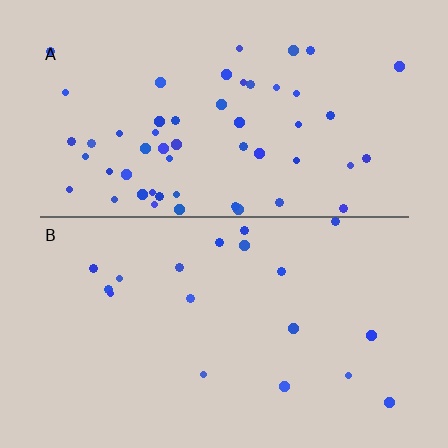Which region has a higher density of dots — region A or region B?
A (the top).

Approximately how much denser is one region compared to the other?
Approximately 3.0× — region A over region B.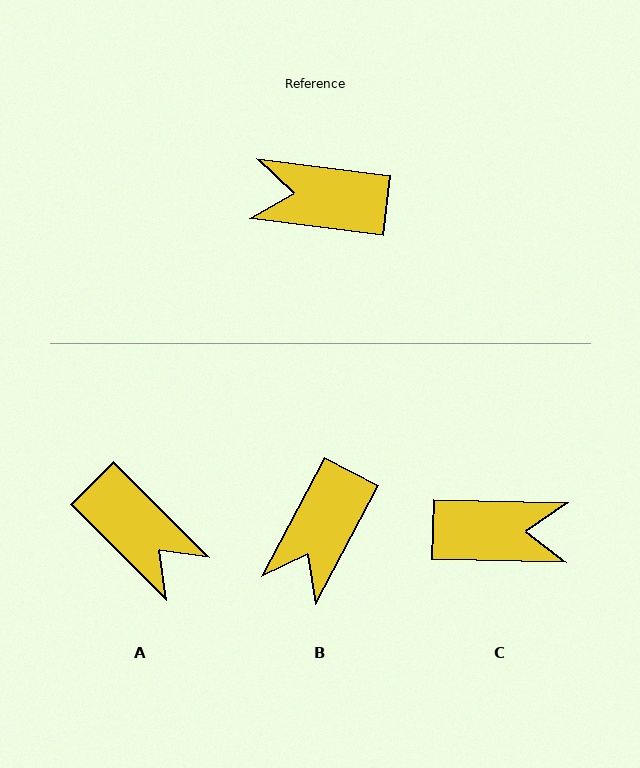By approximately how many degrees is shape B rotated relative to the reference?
Approximately 69 degrees counter-clockwise.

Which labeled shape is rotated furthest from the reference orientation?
C, about 174 degrees away.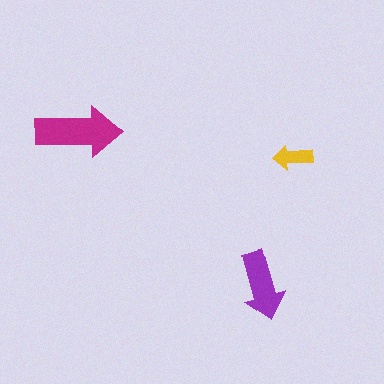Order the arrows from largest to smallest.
the magenta one, the purple one, the yellow one.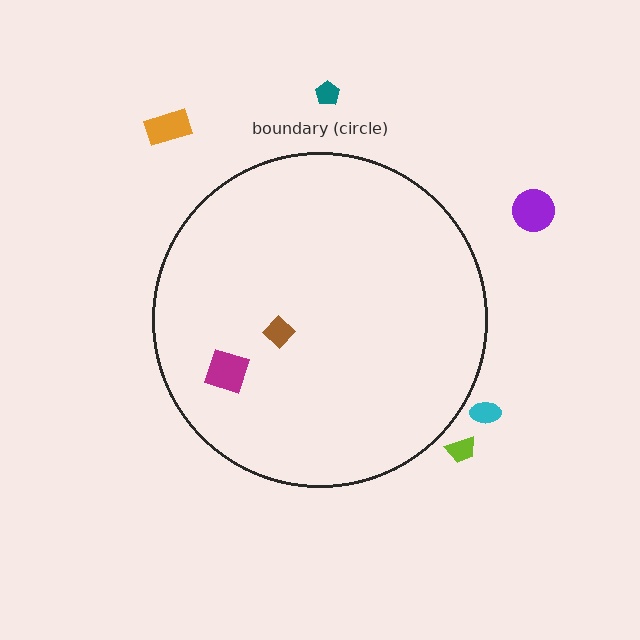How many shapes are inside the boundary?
2 inside, 5 outside.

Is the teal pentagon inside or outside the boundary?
Outside.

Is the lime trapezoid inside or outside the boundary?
Outside.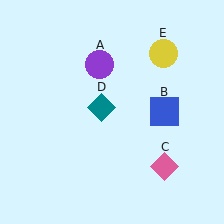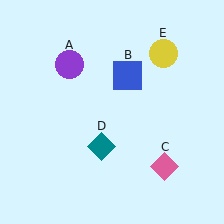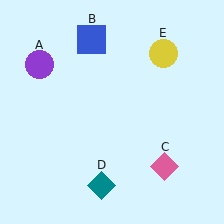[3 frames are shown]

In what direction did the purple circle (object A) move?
The purple circle (object A) moved left.